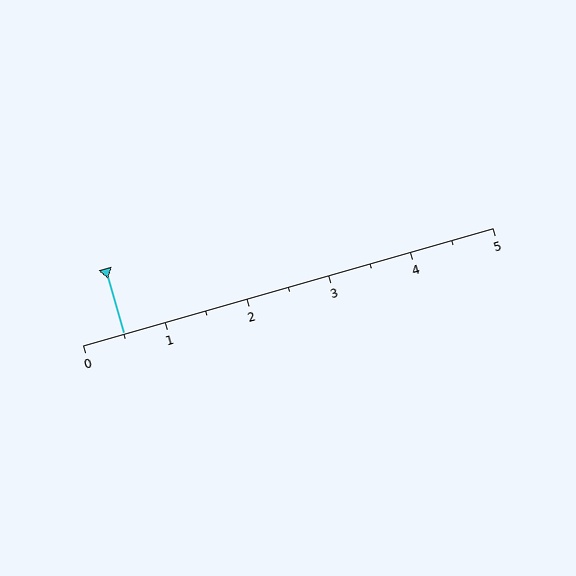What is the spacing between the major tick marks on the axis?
The major ticks are spaced 1 apart.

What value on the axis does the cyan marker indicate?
The marker indicates approximately 0.5.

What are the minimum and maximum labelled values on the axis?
The axis runs from 0 to 5.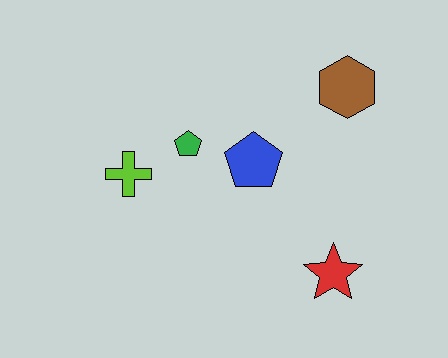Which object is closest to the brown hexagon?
The blue pentagon is closest to the brown hexagon.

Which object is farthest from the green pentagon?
The red star is farthest from the green pentagon.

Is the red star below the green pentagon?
Yes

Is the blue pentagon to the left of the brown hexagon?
Yes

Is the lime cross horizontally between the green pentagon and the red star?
No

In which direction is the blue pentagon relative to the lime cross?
The blue pentagon is to the right of the lime cross.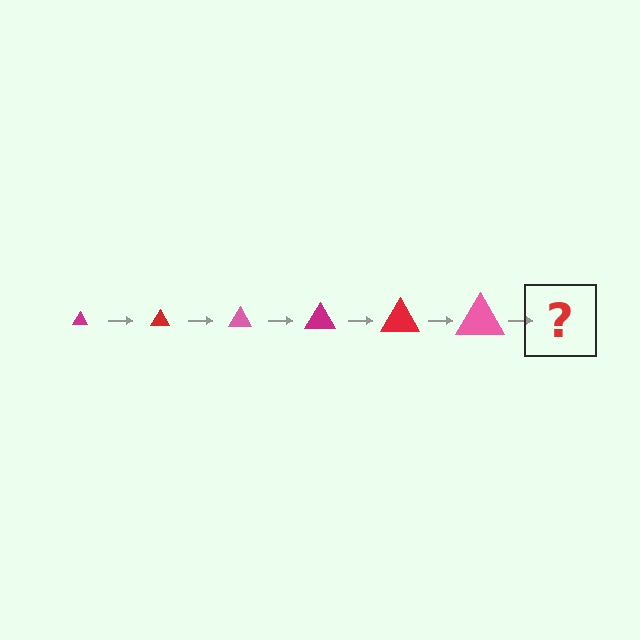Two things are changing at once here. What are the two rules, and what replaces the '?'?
The two rules are that the triangle grows larger each step and the color cycles through magenta, red, and pink. The '?' should be a magenta triangle, larger than the previous one.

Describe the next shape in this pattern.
It should be a magenta triangle, larger than the previous one.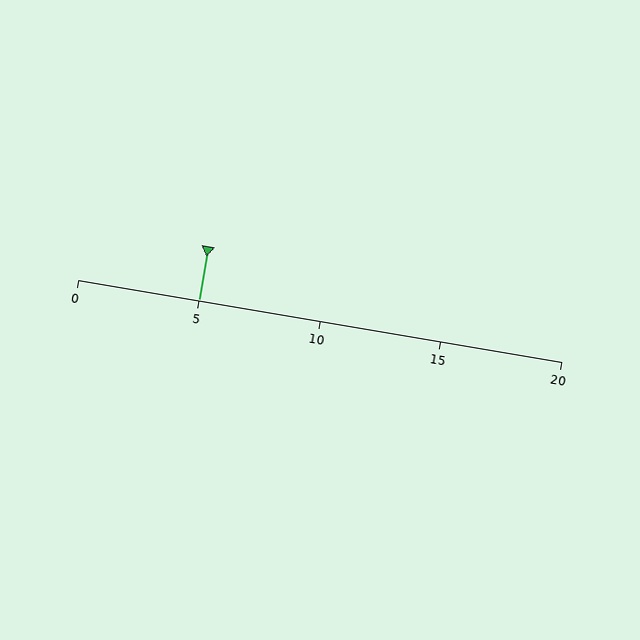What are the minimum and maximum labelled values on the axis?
The axis runs from 0 to 20.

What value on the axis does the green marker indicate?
The marker indicates approximately 5.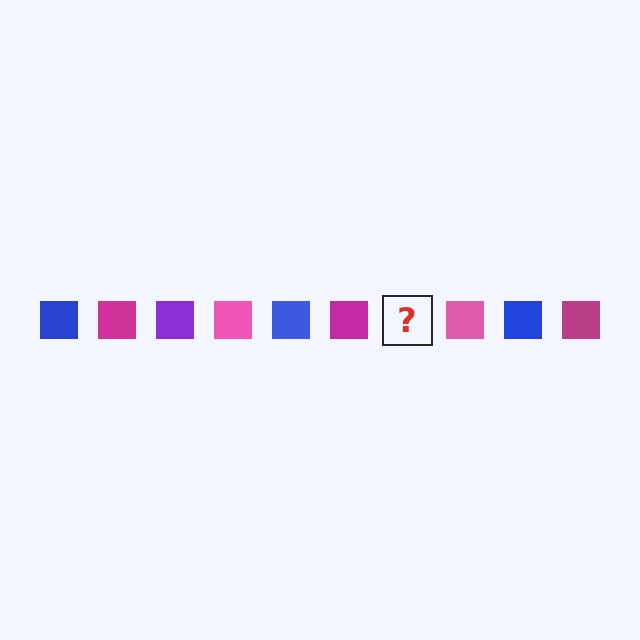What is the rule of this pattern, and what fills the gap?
The rule is that the pattern cycles through blue, magenta, purple, pink squares. The gap should be filled with a purple square.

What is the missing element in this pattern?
The missing element is a purple square.